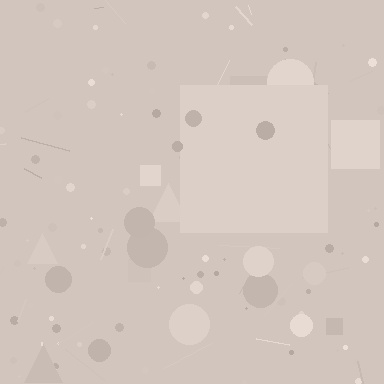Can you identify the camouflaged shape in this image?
The camouflaged shape is a square.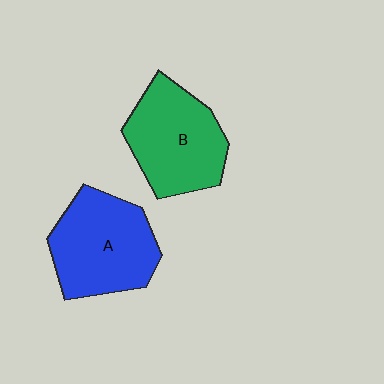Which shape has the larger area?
Shape A (blue).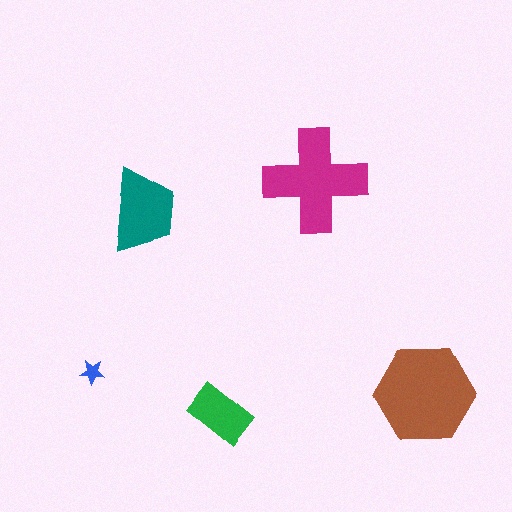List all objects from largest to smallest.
The brown hexagon, the magenta cross, the teal trapezoid, the green rectangle, the blue star.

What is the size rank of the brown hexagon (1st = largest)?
1st.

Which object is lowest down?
The green rectangle is bottommost.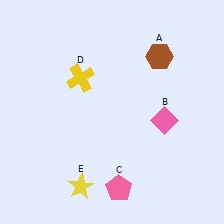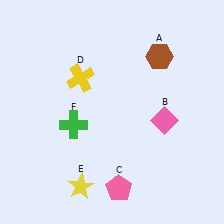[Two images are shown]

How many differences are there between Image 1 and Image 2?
There is 1 difference between the two images.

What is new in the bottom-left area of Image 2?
A green cross (F) was added in the bottom-left area of Image 2.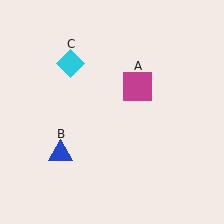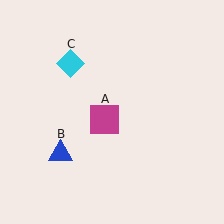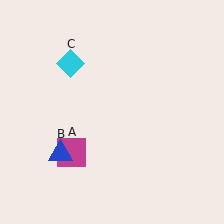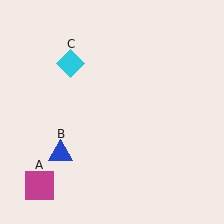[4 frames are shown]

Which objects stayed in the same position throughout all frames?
Blue triangle (object B) and cyan diamond (object C) remained stationary.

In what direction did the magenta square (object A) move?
The magenta square (object A) moved down and to the left.